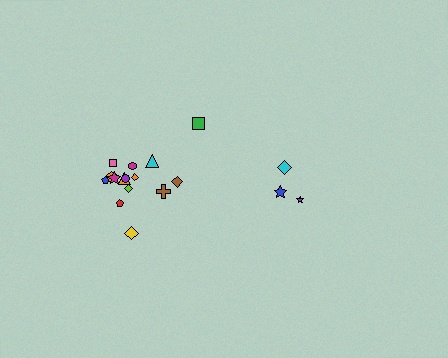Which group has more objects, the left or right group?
The left group.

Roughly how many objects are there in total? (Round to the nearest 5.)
Roughly 20 objects in total.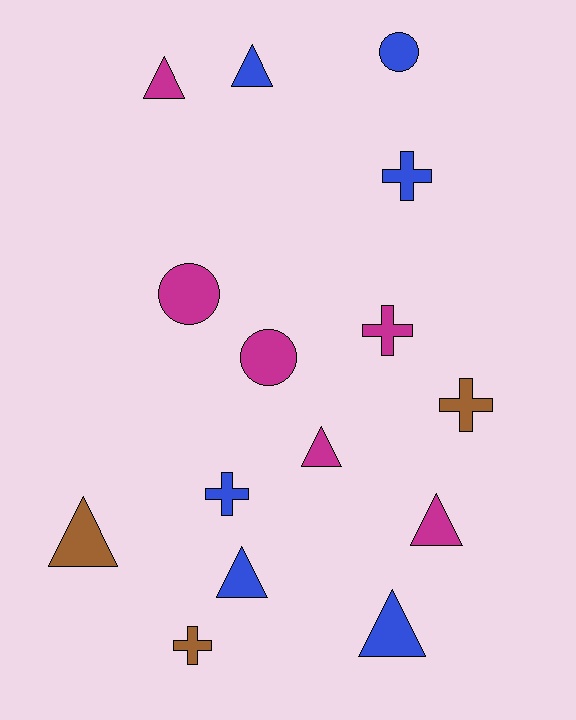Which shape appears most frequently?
Triangle, with 7 objects.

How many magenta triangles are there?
There are 3 magenta triangles.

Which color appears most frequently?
Blue, with 6 objects.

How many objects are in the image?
There are 15 objects.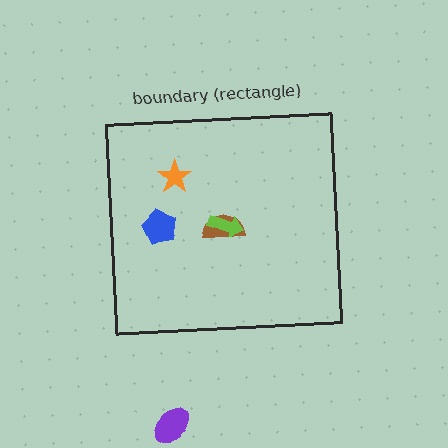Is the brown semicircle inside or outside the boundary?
Inside.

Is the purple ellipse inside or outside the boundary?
Outside.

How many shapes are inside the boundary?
4 inside, 1 outside.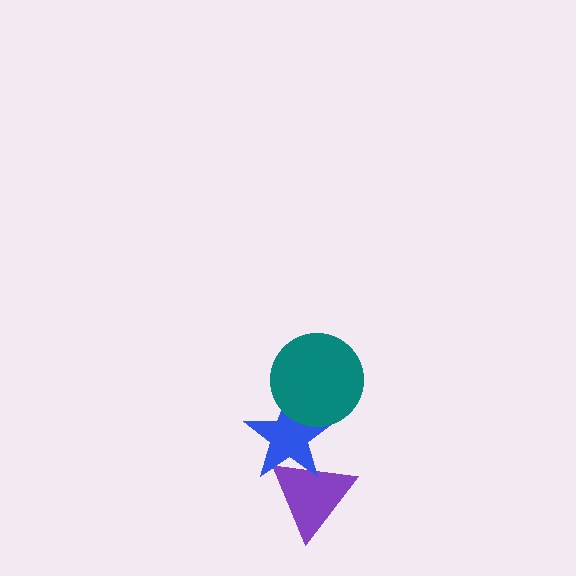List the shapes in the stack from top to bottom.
From top to bottom: the teal circle, the blue star, the purple triangle.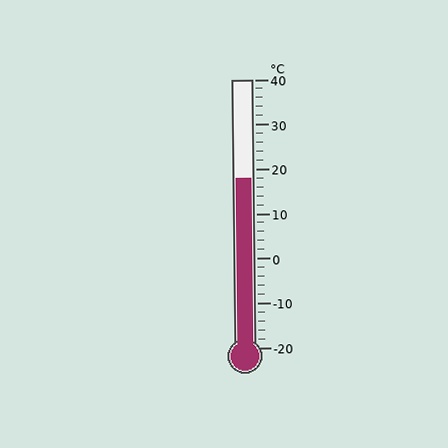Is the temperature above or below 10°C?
The temperature is above 10°C.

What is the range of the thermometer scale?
The thermometer scale ranges from -20°C to 40°C.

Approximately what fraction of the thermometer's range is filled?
The thermometer is filled to approximately 65% of its range.